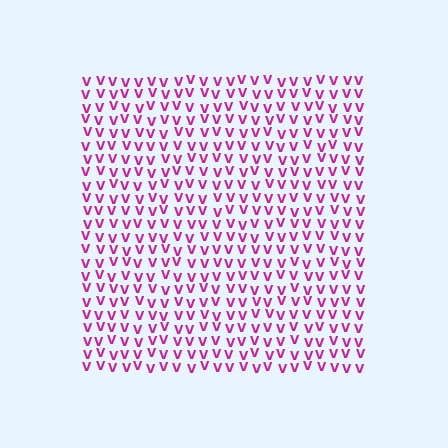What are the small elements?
The small elements are letter V's.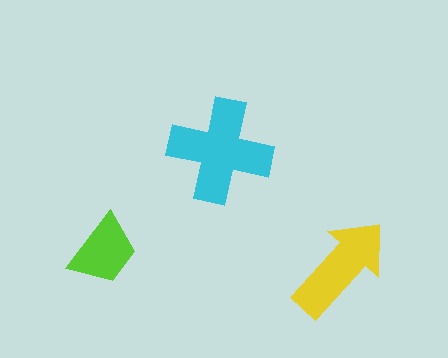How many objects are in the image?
There are 3 objects in the image.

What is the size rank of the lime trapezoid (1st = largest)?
3rd.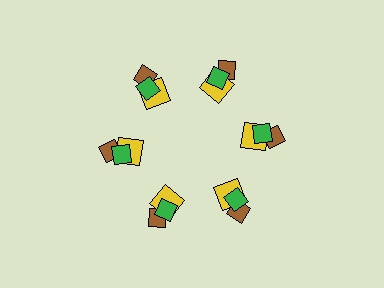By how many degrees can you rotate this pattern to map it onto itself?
The pattern maps onto itself every 60 degrees of rotation.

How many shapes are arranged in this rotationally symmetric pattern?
There are 18 shapes, arranged in 6 groups of 3.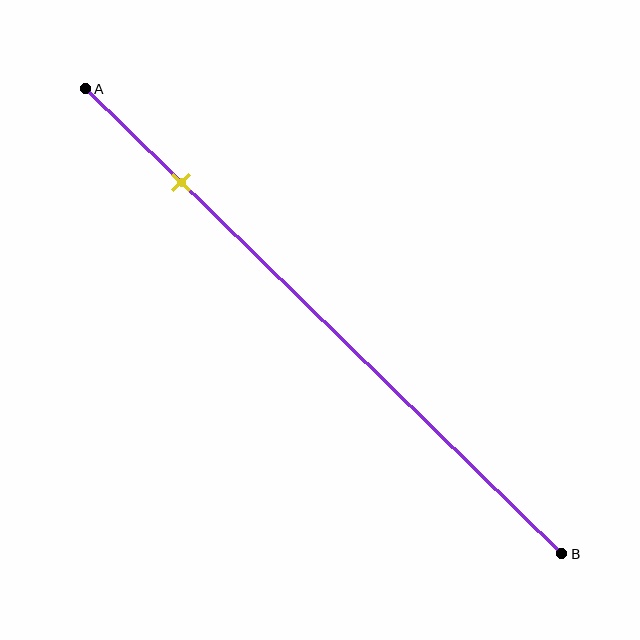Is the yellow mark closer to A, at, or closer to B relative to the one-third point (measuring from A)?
The yellow mark is closer to point A than the one-third point of segment AB.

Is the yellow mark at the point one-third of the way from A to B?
No, the mark is at about 20% from A, not at the 33% one-third point.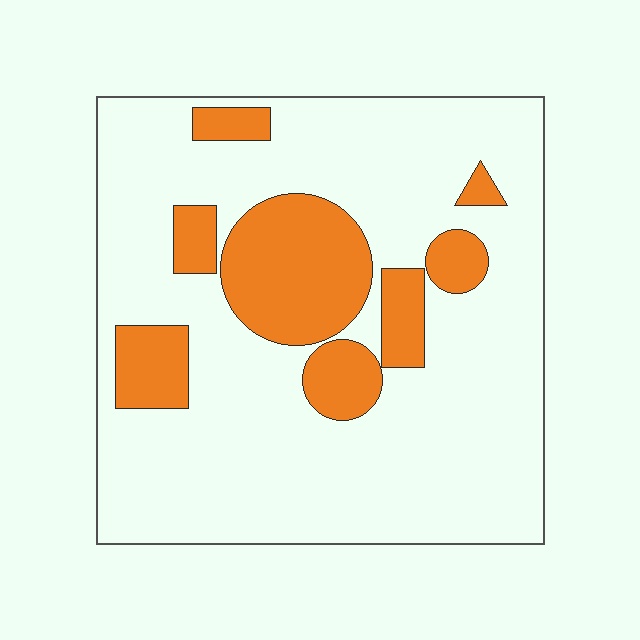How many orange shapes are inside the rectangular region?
8.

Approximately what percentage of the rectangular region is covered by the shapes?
Approximately 20%.